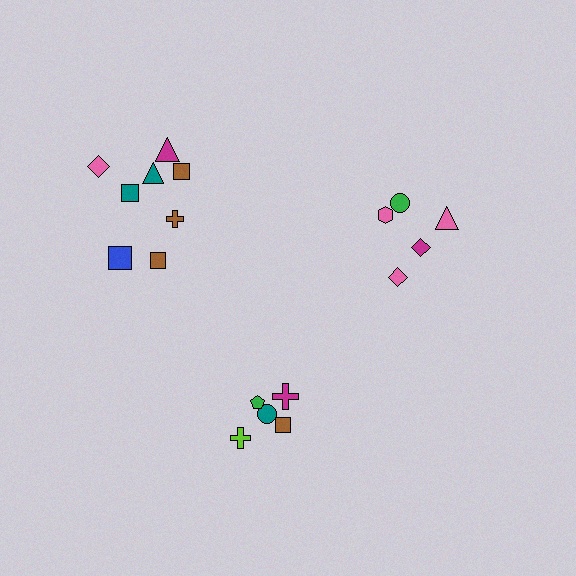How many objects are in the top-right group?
There are 5 objects.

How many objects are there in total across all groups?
There are 18 objects.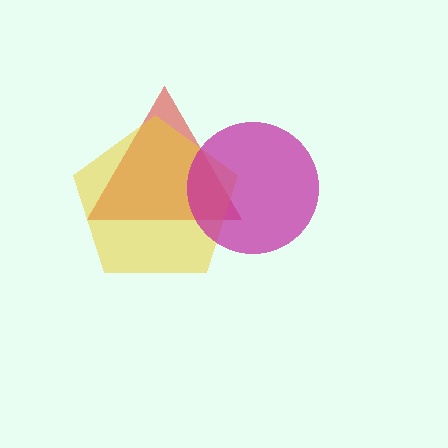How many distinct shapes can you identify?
There are 3 distinct shapes: a red triangle, a yellow pentagon, a magenta circle.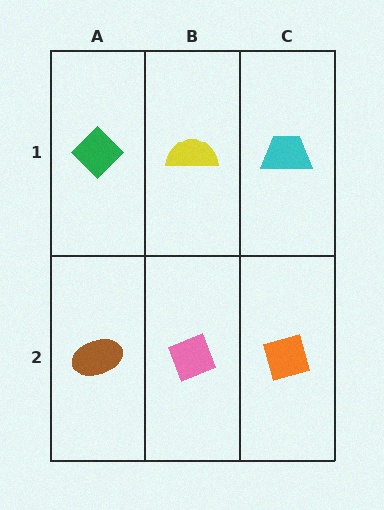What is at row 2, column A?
A brown ellipse.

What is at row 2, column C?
An orange diamond.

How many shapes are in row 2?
3 shapes.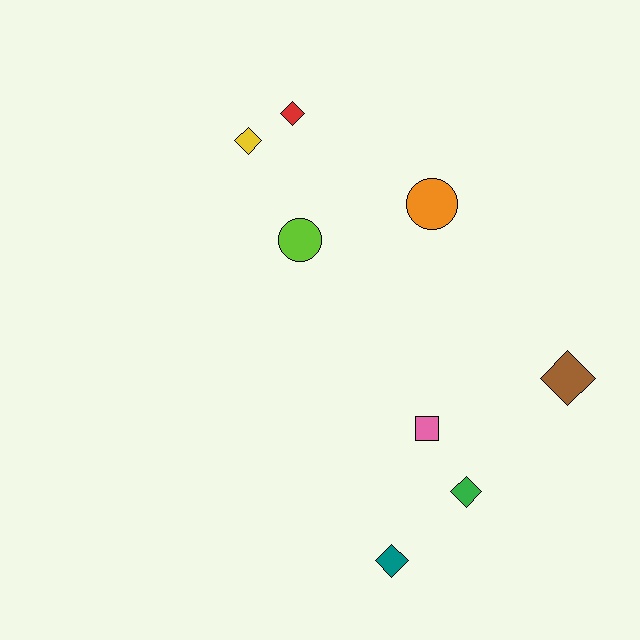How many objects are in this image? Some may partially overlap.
There are 8 objects.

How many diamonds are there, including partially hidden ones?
There are 5 diamonds.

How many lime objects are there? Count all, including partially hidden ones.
There is 1 lime object.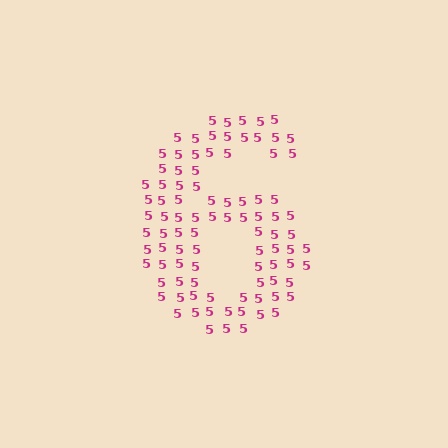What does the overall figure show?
The overall figure shows the digit 6.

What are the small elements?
The small elements are digit 5's.